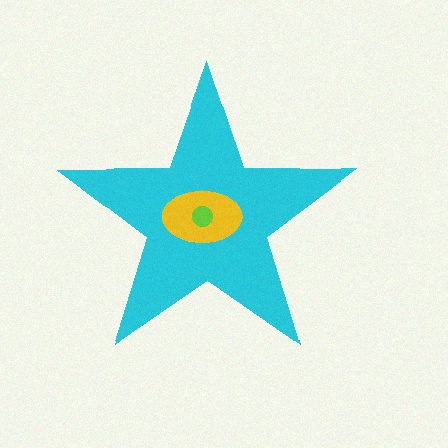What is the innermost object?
The lime circle.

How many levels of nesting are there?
3.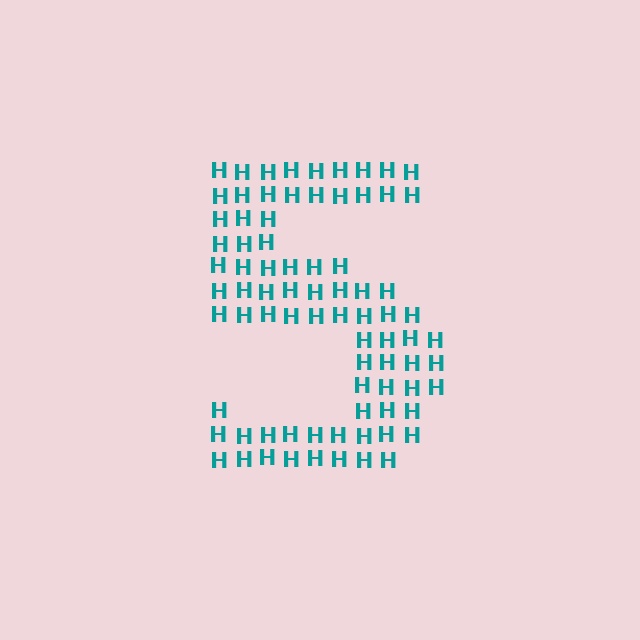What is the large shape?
The large shape is the digit 5.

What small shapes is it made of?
It is made of small letter H's.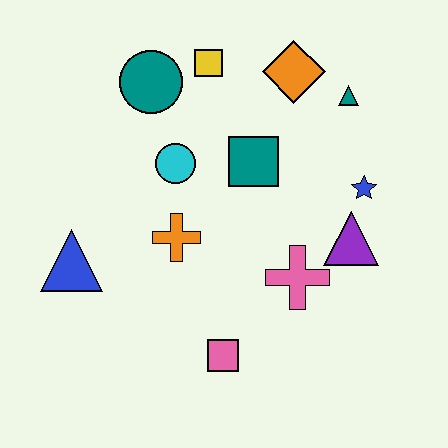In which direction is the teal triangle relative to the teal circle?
The teal triangle is to the right of the teal circle.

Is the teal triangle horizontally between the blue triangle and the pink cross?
No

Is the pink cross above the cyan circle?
No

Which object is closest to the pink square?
The pink cross is closest to the pink square.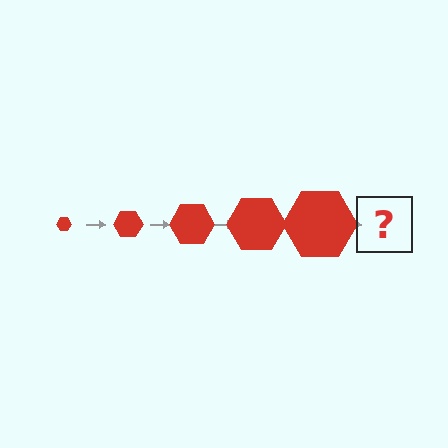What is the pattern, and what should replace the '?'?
The pattern is that the hexagon gets progressively larger each step. The '?' should be a red hexagon, larger than the previous one.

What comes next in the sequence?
The next element should be a red hexagon, larger than the previous one.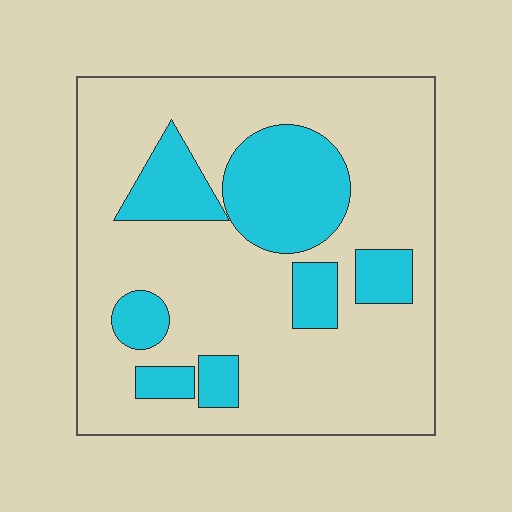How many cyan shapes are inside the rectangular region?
7.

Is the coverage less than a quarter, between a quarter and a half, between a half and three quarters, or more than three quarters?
Less than a quarter.